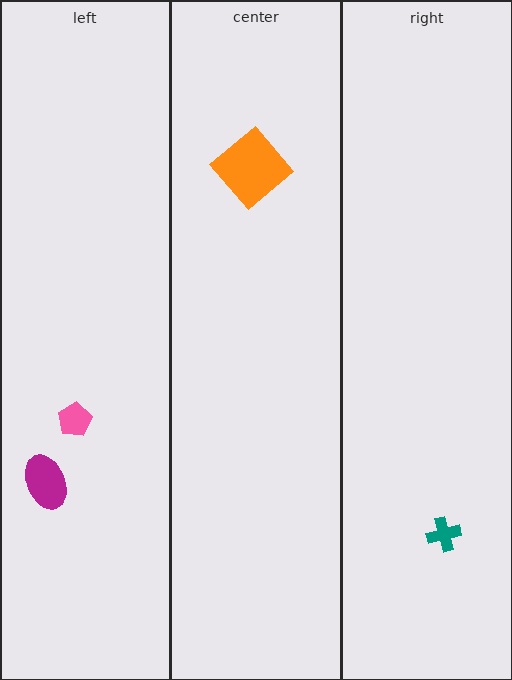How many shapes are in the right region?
1.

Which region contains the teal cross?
The right region.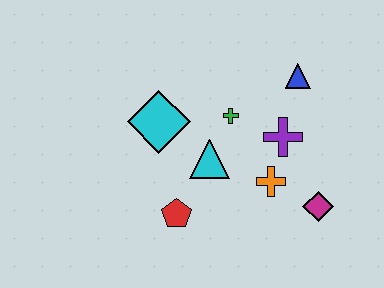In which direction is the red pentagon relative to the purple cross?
The red pentagon is to the left of the purple cross.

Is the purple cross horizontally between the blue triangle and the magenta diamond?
No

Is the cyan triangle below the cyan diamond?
Yes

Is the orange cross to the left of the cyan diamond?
No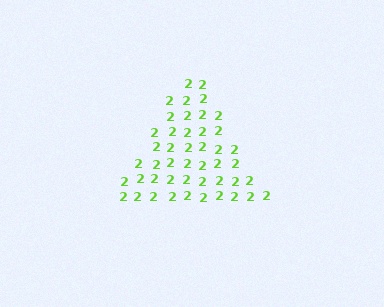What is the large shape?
The large shape is a triangle.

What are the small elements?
The small elements are digit 2's.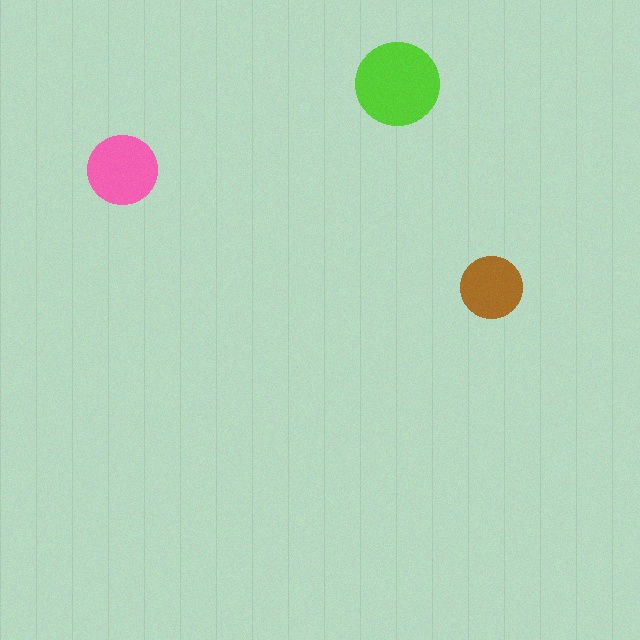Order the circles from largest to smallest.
the lime one, the pink one, the brown one.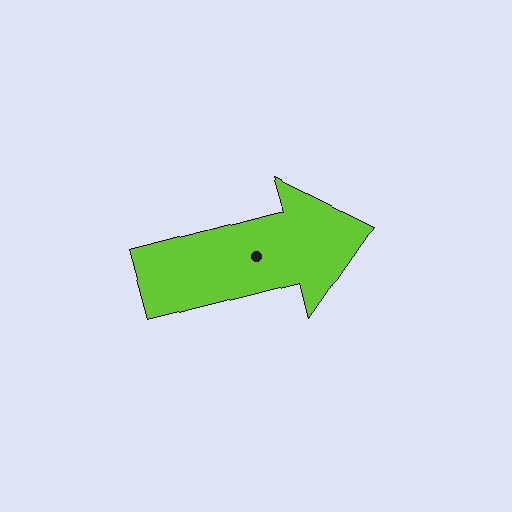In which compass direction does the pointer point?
East.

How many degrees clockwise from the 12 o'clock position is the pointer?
Approximately 75 degrees.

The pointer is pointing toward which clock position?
Roughly 3 o'clock.